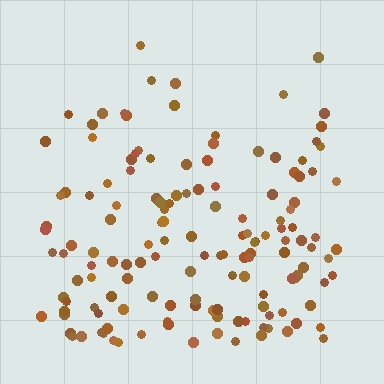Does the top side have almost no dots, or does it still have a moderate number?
Still a moderate number, just noticeably fewer than the bottom.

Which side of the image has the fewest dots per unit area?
The top.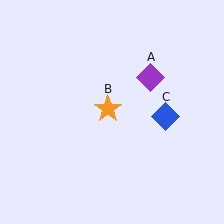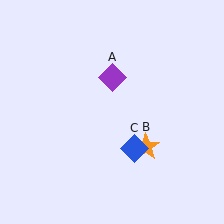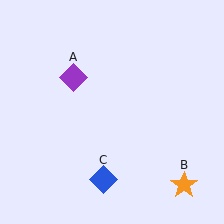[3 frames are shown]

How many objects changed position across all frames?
3 objects changed position: purple diamond (object A), orange star (object B), blue diamond (object C).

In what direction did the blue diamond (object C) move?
The blue diamond (object C) moved down and to the left.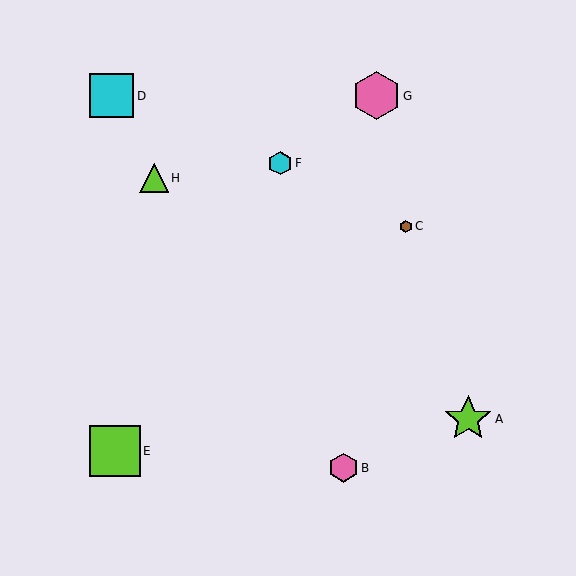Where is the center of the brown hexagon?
The center of the brown hexagon is at (406, 226).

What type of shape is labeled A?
Shape A is a lime star.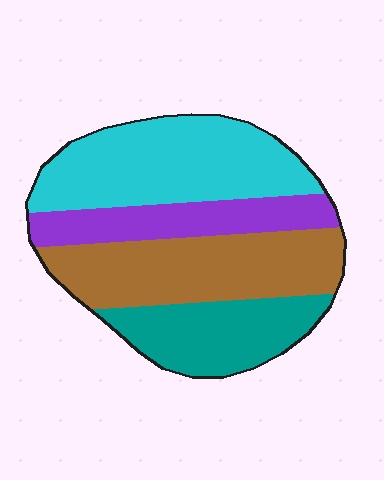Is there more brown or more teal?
Brown.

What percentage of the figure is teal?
Teal covers around 20% of the figure.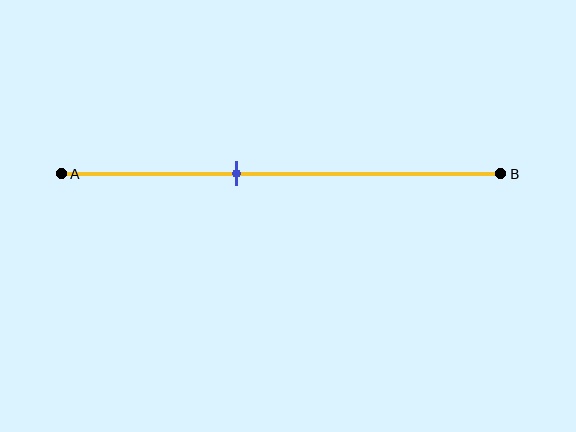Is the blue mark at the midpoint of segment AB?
No, the mark is at about 40% from A, not at the 50% midpoint.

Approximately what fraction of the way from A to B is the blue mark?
The blue mark is approximately 40% of the way from A to B.